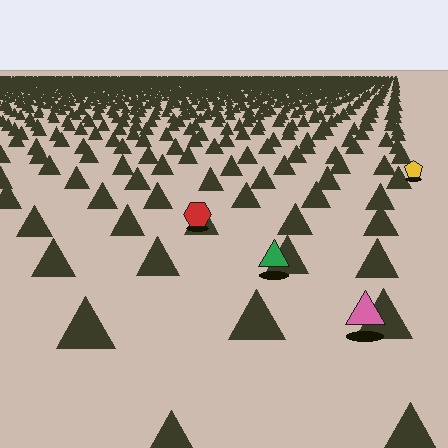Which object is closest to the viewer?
The pink triangle is closest. The texture marks near it are larger and more spread out.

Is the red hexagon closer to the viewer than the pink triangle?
No. The pink triangle is closer — you can tell from the texture gradient: the ground texture is coarser near it.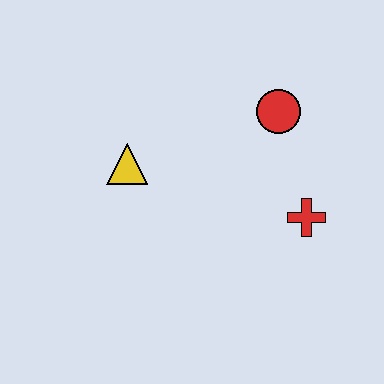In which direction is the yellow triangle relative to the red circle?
The yellow triangle is to the left of the red circle.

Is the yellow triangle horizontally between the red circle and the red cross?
No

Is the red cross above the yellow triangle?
No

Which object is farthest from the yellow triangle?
The red cross is farthest from the yellow triangle.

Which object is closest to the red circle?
The red cross is closest to the red circle.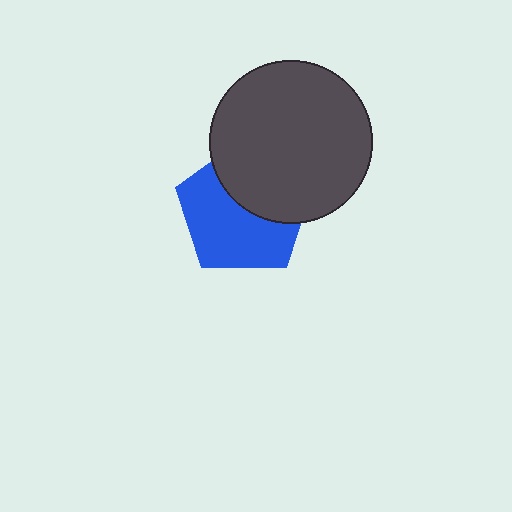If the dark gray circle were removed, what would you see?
You would see the complete blue pentagon.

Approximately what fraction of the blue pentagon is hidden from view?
Roughly 42% of the blue pentagon is hidden behind the dark gray circle.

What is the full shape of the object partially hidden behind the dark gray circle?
The partially hidden object is a blue pentagon.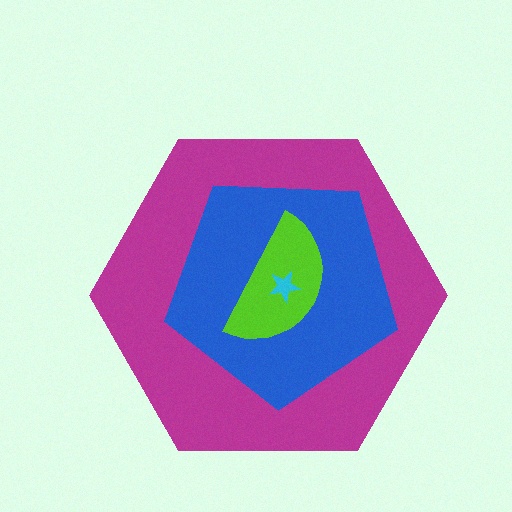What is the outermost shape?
The magenta hexagon.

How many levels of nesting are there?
4.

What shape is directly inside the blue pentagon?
The lime semicircle.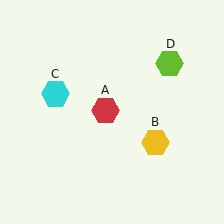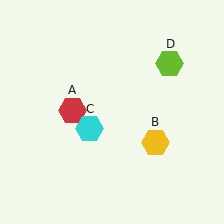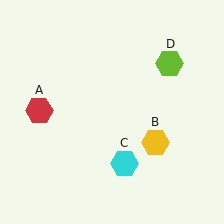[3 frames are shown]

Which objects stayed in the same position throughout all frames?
Yellow hexagon (object B) and lime hexagon (object D) remained stationary.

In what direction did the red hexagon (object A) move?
The red hexagon (object A) moved left.